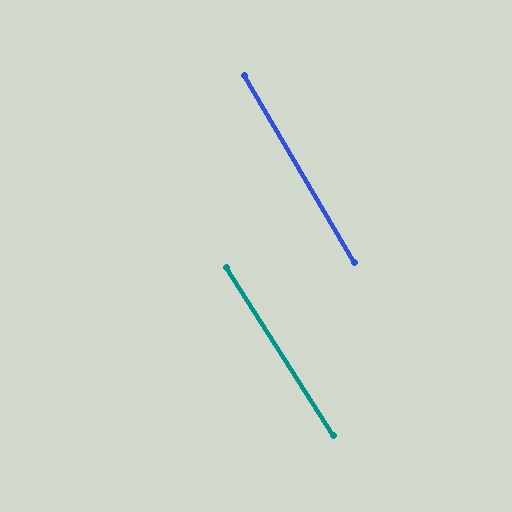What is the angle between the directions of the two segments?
Approximately 2 degrees.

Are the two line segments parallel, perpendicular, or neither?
Parallel — their directions differ by only 2.0°.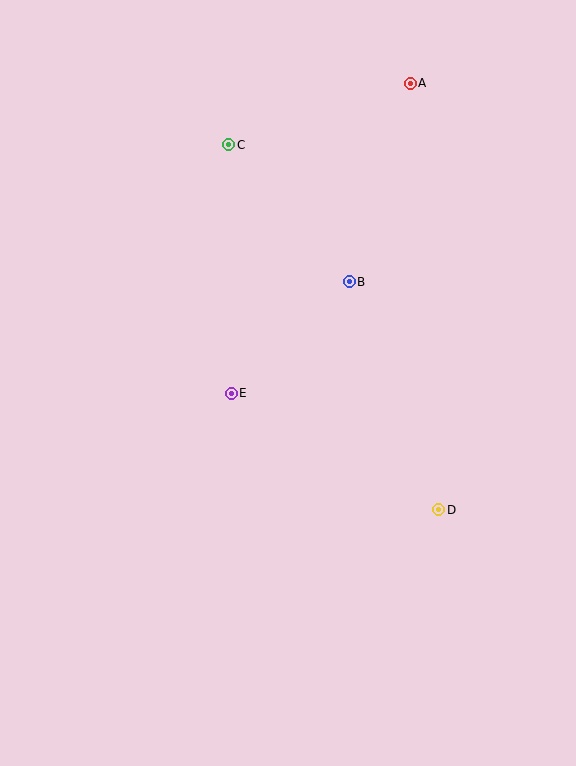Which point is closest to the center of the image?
Point E at (231, 393) is closest to the center.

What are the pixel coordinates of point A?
Point A is at (410, 83).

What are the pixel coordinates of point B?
Point B is at (349, 282).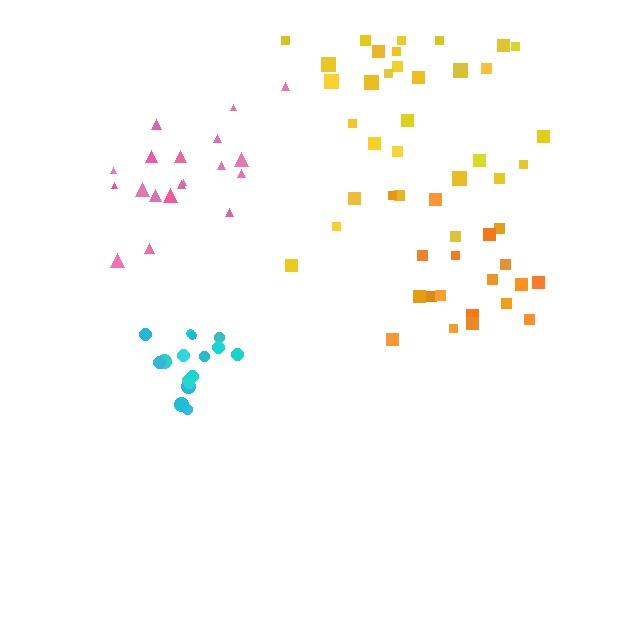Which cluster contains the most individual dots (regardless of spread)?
Yellow (30).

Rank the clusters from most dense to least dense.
cyan, orange, yellow, pink.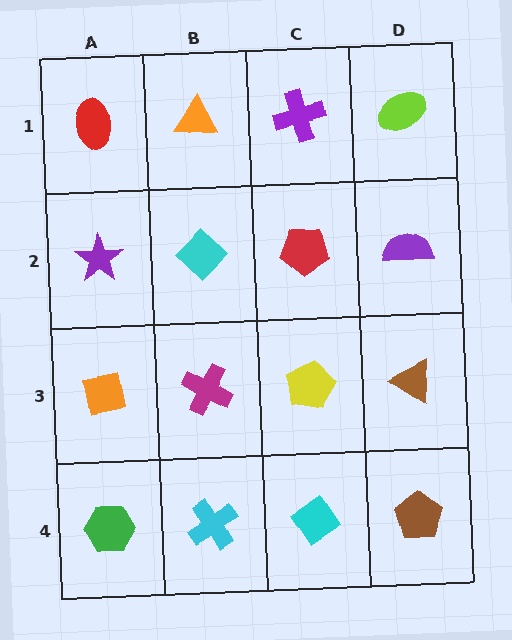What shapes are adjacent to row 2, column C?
A purple cross (row 1, column C), a yellow pentagon (row 3, column C), a cyan diamond (row 2, column B), a purple semicircle (row 2, column D).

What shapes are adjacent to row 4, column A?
An orange square (row 3, column A), a cyan cross (row 4, column B).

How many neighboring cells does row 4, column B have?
3.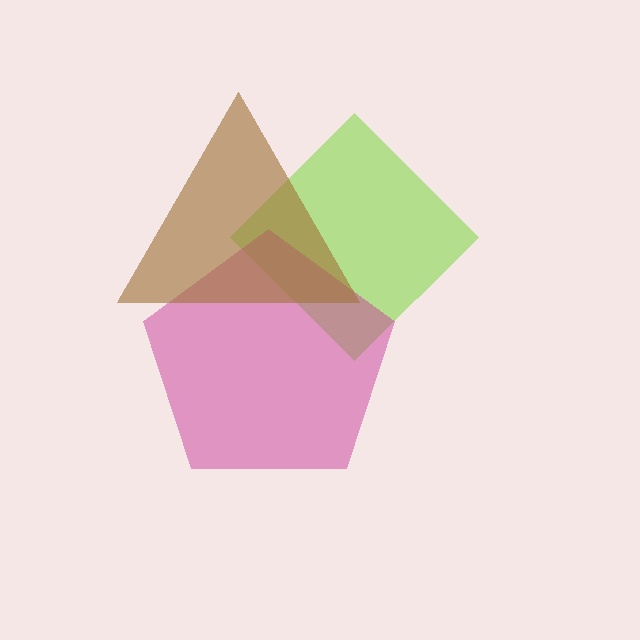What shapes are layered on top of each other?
The layered shapes are: a lime diamond, a magenta pentagon, a brown triangle.